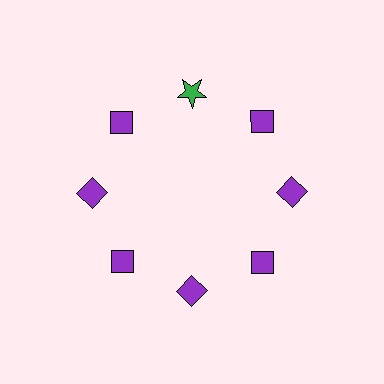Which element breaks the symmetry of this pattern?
The green star at roughly the 12 o'clock position breaks the symmetry. All other shapes are purple diamonds.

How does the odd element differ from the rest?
It differs in both color (green instead of purple) and shape (star instead of diamond).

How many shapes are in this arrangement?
There are 8 shapes arranged in a ring pattern.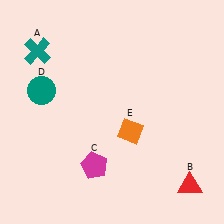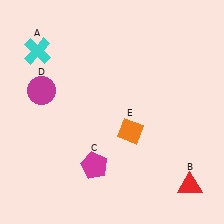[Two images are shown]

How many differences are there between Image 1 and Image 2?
There are 2 differences between the two images.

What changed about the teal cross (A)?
In Image 1, A is teal. In Image 2, it changed to cyan.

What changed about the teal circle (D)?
In Image 1, D is teal. In Image 2, it changed to magenta.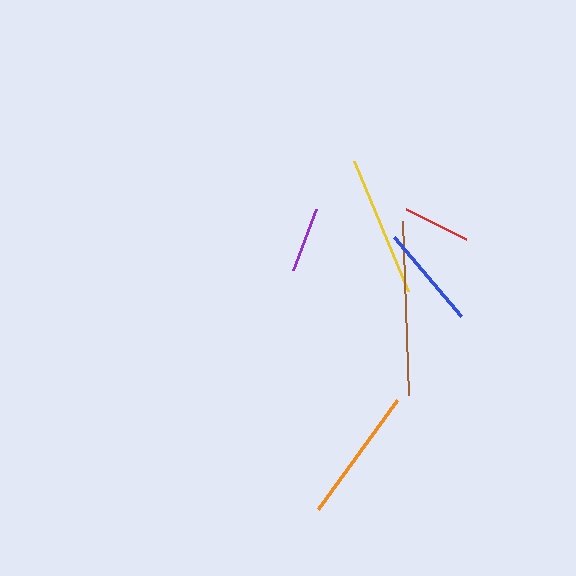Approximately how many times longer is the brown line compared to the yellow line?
The brown line is approximately 1.2 times the length of the yellow line.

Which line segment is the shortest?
The purple line is the shortest at approximately 65 pixels.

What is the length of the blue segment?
The blue segment is approximately 104 pixels long.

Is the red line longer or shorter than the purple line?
The red line is longer than the purple line.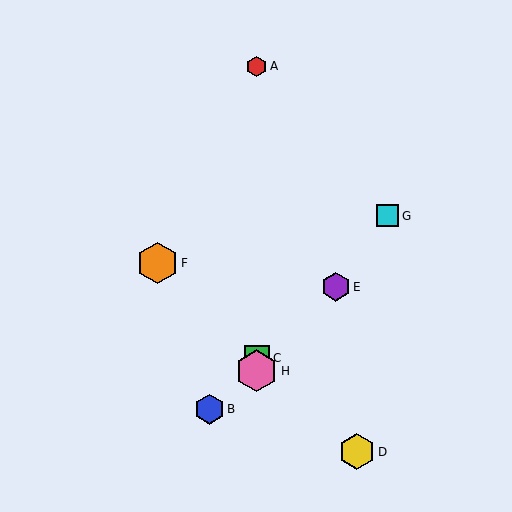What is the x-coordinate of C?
Object C is at x≈257.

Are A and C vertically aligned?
Yes, both are at x≈257.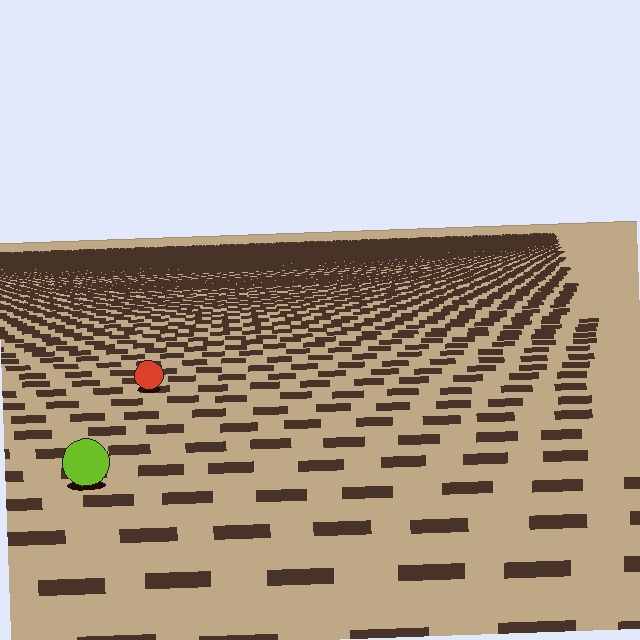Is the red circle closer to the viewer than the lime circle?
No. The lime circle is closer — you can tell from the texture gradient: the ground texture is coarser near it.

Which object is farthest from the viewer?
The red circle is farthest from the viewer. It appears smaller and the ground texture around it is denser.